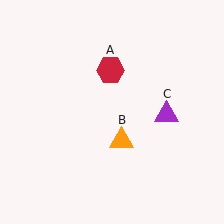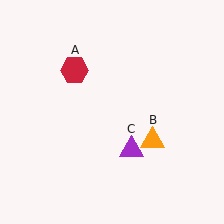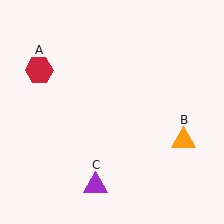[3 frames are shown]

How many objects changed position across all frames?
3 objects changed position: red hexagon (object A), orange triangle (object B), purple triangle (object C).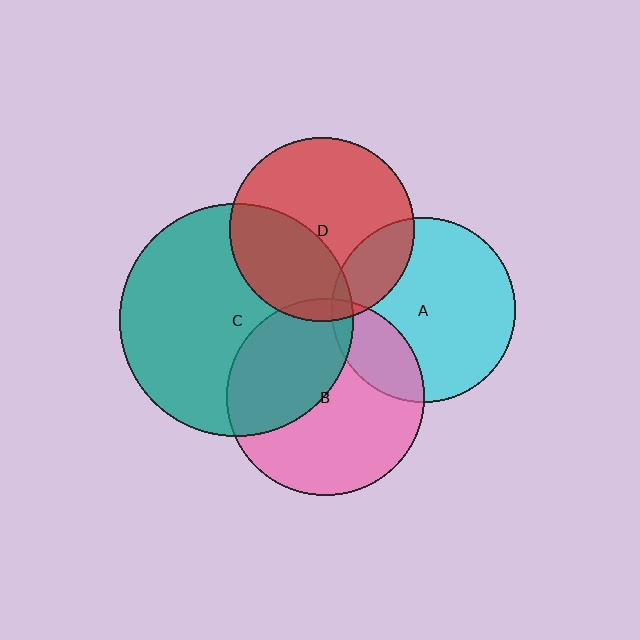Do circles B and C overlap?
Yes.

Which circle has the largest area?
Circle C (teal).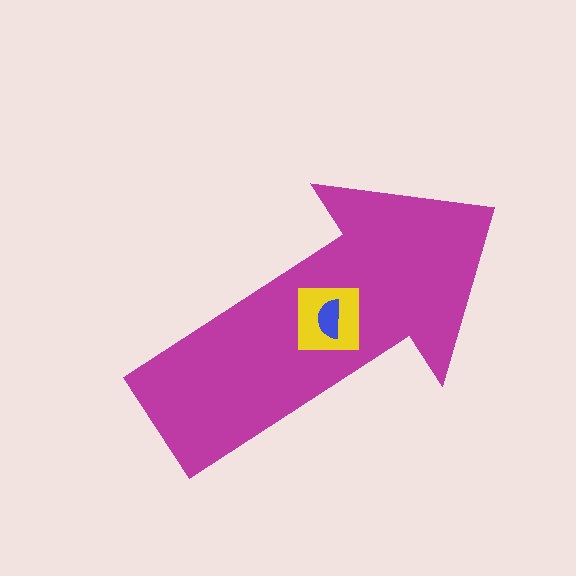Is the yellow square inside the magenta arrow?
Yes.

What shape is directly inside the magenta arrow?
The yellow square.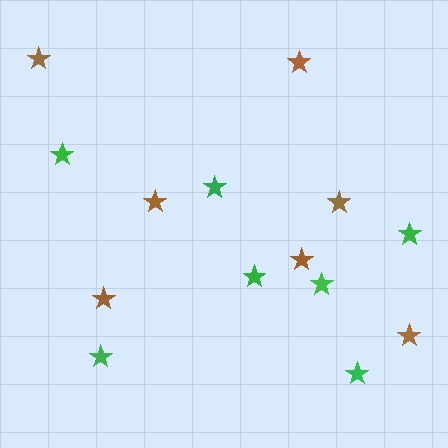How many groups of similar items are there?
There are 2 groups: one group of green stars (7) and one group of brown stars (7).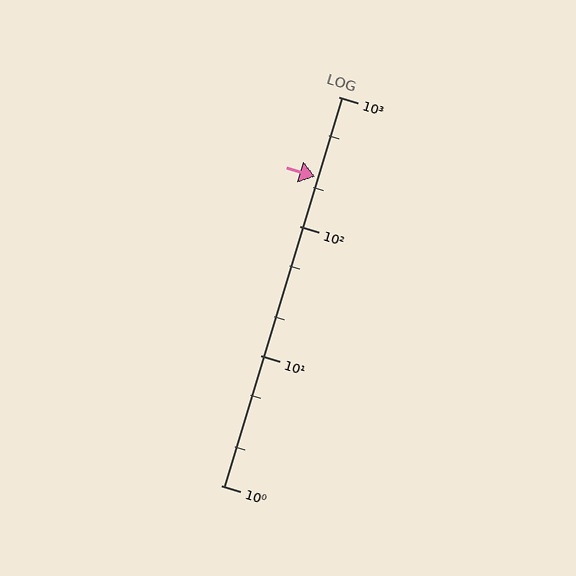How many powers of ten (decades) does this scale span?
The scale spans 3 decades, from 1 to 1000.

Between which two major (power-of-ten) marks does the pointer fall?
The pointer is between 100 and 1000.